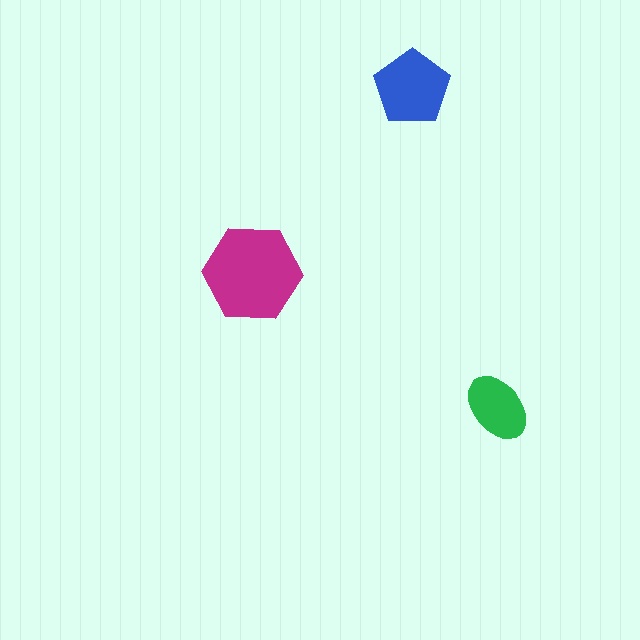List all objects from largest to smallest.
The magenta hexagon, the blue pentagon, the green ellipse.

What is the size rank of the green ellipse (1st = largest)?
3rd.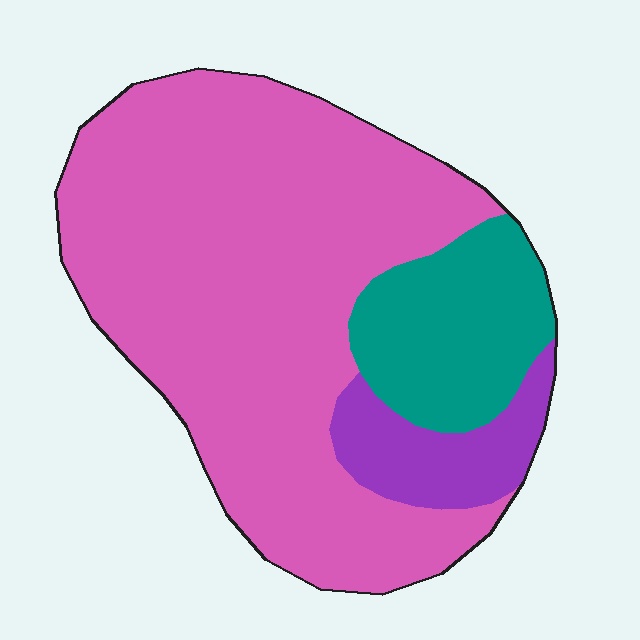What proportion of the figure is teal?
Teal covers about 15% of the figure.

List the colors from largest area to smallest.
From largest to smallest: pink, teal, purple.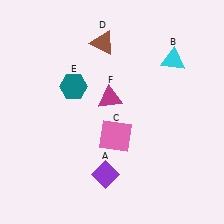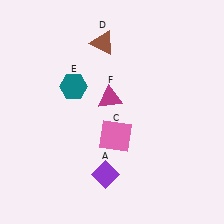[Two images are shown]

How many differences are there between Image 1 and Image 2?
There is 1 difference between the two images.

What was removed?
The cyan triangle (B) was removed in Image 2.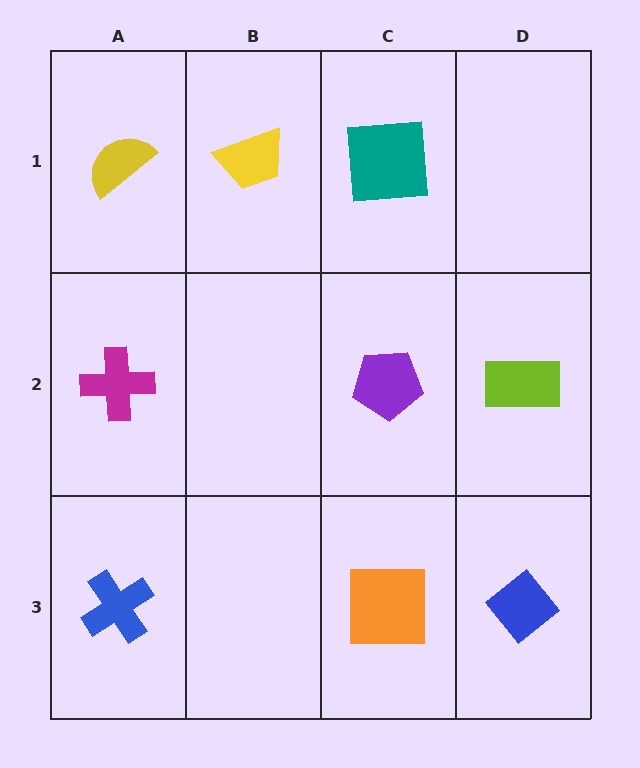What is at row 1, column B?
A yellow trapezoid.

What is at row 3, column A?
A blue cross.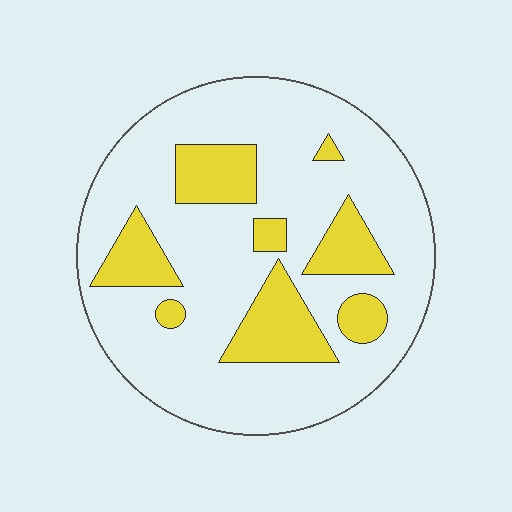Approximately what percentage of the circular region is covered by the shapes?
Approximately 25%.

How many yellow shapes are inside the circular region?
8.